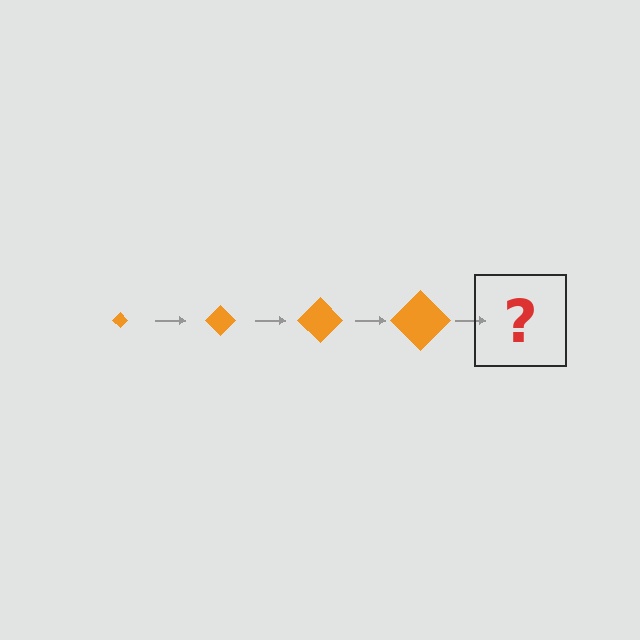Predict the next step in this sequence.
The next step is an orange diamond, larger than the previous one.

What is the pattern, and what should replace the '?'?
The pattern is that the diamond gets progressively larger each step. The '?' should be an orange diamond, larger than the previous one.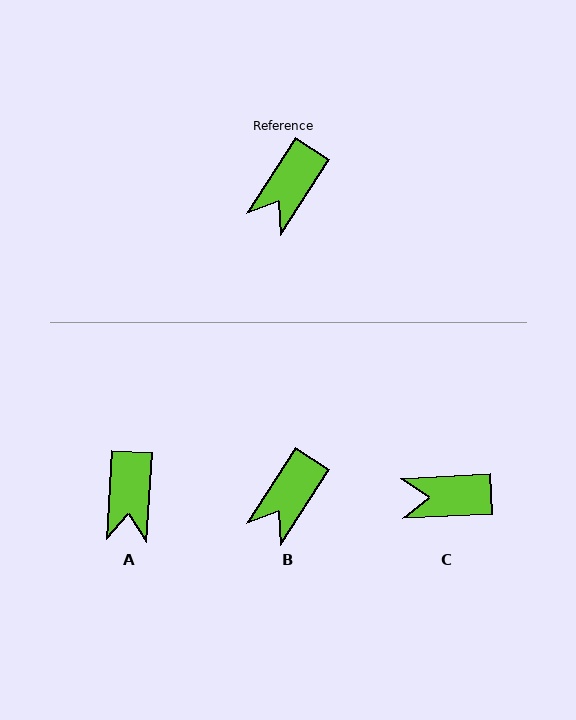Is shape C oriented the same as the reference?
No, it is off by about 54 degrees.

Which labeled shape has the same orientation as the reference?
B.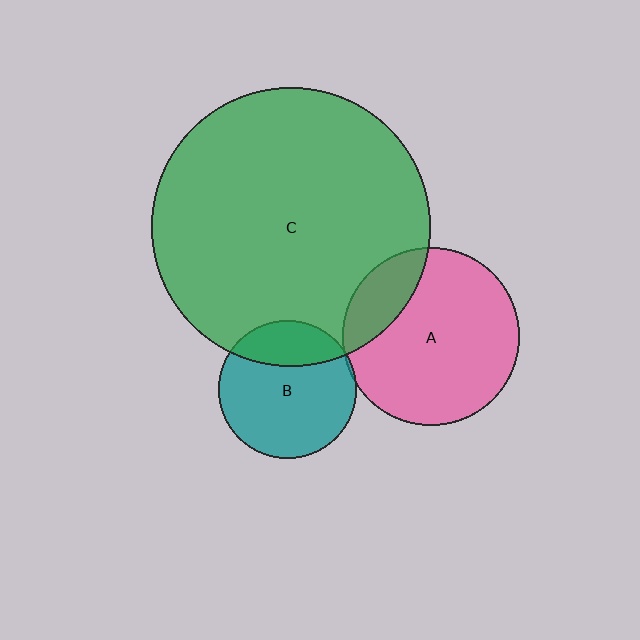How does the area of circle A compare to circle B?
Approximately 1.6 times.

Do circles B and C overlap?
Yes.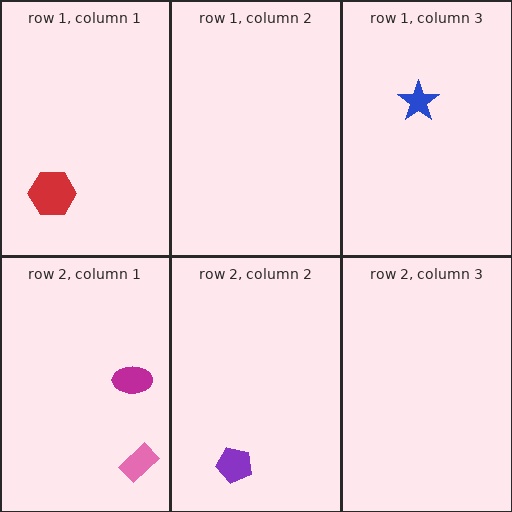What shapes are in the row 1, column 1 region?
The red hexagon.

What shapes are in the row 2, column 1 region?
The pink rectangle, the magenta ellipse.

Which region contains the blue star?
The row 1, column 3 region.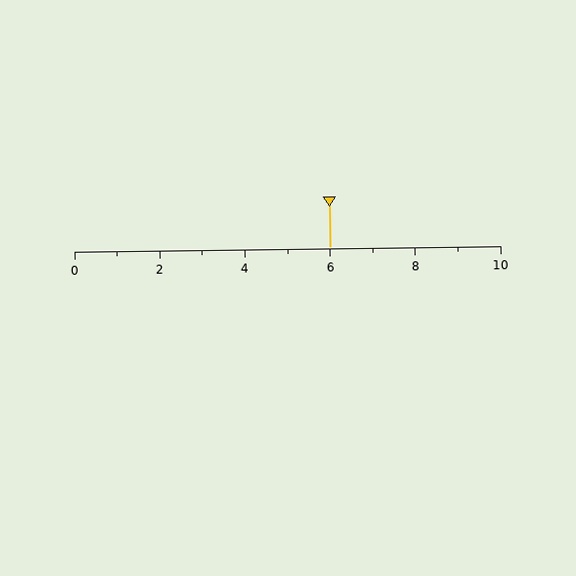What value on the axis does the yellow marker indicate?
The marker indicates approximately 6.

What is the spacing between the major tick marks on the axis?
The major ticks are spaced 2 apart.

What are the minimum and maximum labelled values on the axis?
The axis runs from 0 to 10.